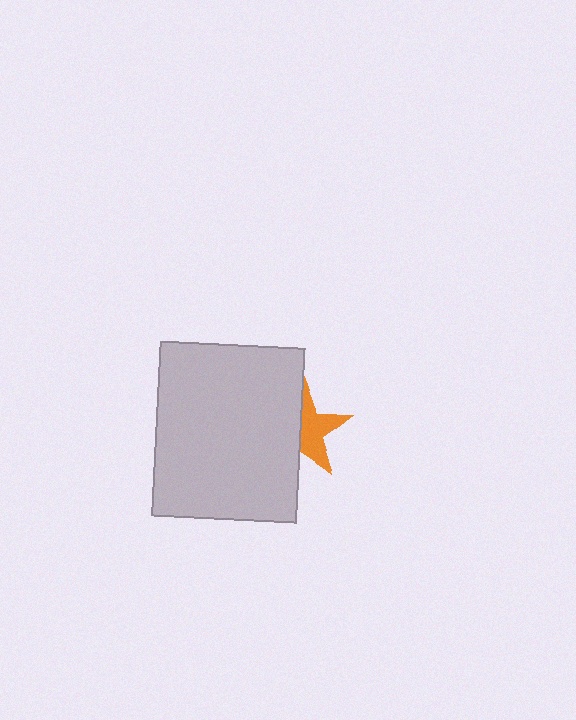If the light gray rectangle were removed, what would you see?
You would see the complete orange star.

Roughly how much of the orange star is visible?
About half of it is visible (roughly 51%).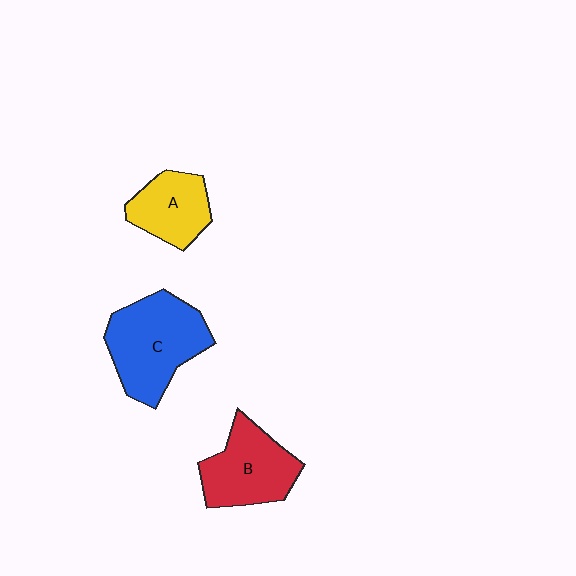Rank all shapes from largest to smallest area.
From largest to smallest: C (blue), B (red), A (yellow).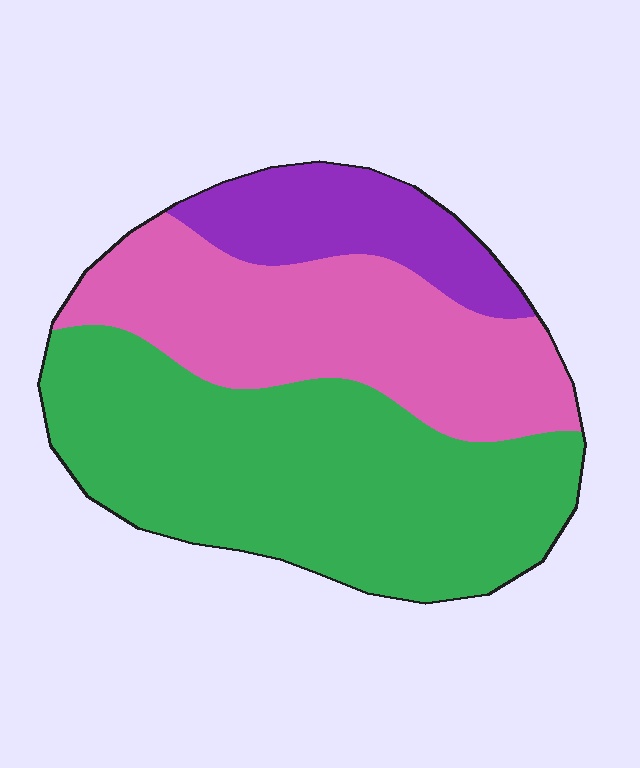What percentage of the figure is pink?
Pink takes up about one third (1/3) of the figure.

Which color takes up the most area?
Green, at roughly 50%.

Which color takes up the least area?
Purple, at roughly 15%.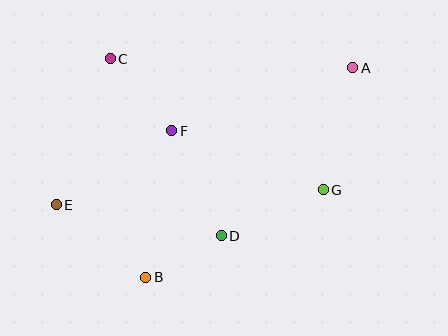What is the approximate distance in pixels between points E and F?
The distance between E and F is approximately 137 pixels.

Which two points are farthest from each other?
Points A and E are farthest from each other.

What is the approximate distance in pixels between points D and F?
The distance between D and F is approximately 116 pixels.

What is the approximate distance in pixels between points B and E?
The distance between B and E is approximately 115 pixels.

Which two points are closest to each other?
Points B and D are closest to each other.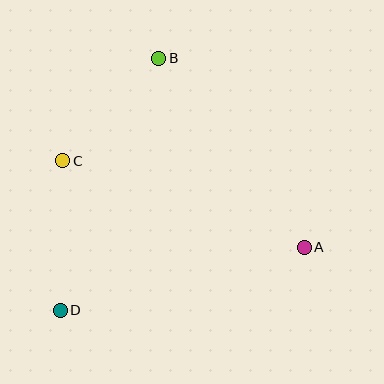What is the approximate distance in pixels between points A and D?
The distance between A and D is approximately 252 pixels.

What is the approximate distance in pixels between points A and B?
The distance between A and B is approximately 239 pixels.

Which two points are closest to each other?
Points B and C are closest to each other.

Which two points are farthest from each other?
Points B and D are farthest from each other.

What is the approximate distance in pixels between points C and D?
The distance between C and D is approximately 150 pixels.